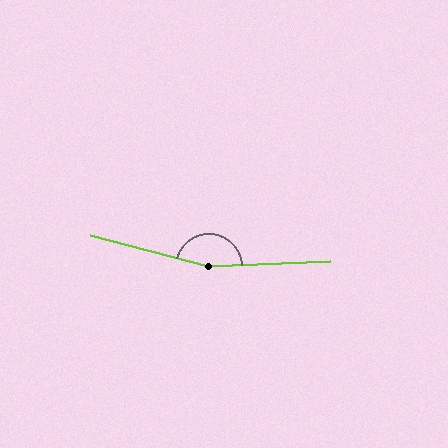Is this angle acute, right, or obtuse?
It is obtuse.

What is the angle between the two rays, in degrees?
Approximately 163 degrees.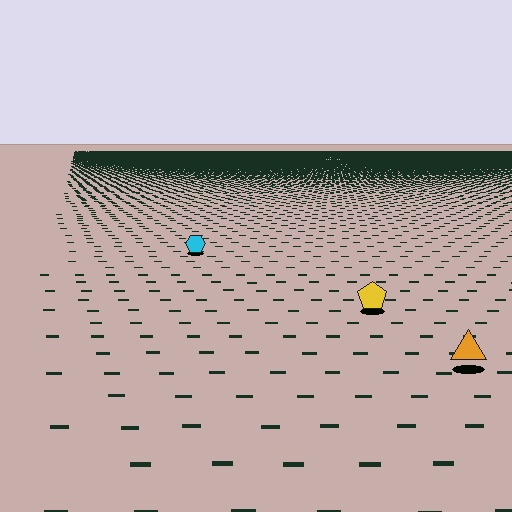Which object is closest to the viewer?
The orange triangle is closest. The texture marks near it are larger and more spread out.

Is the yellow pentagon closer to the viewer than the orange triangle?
No. The orange triangle is closer — you can tell from the texture gradient: the ground texture is coarser near it.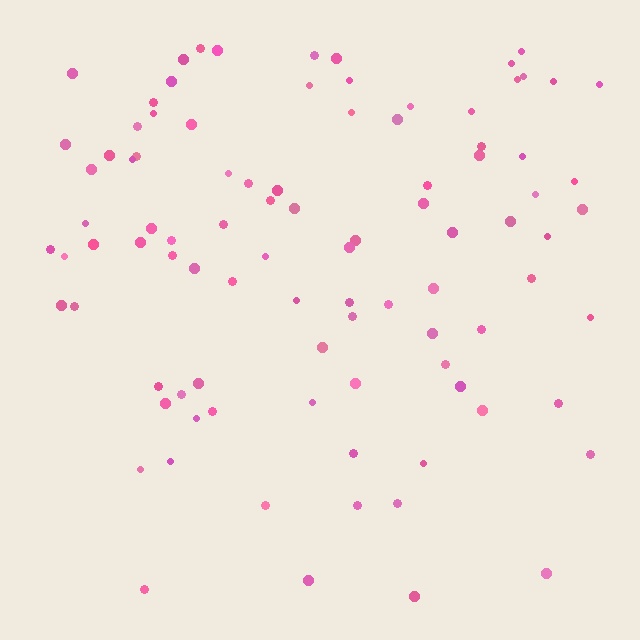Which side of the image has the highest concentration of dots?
The top.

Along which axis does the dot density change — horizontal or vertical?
Vertical.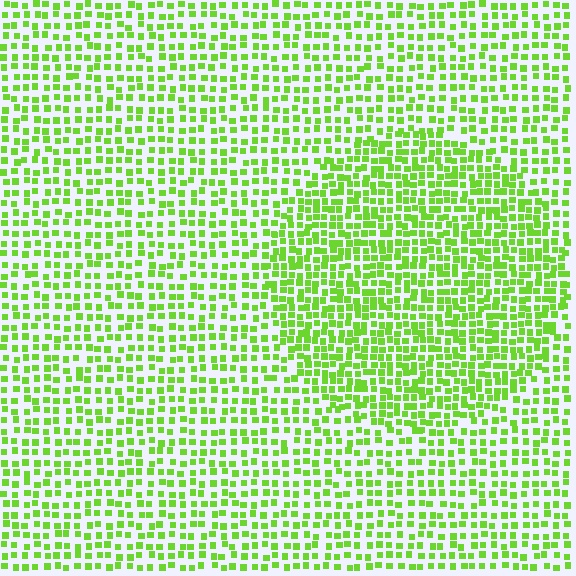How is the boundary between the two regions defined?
The boundary is defined by a change in element density (approximately 1.6x ratio). All elements are the same color, size, and shape.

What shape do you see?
I see a circle.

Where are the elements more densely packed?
The elements are more densely packed inside the circle boundary.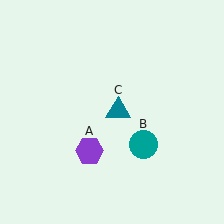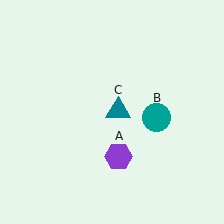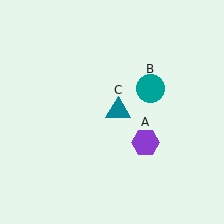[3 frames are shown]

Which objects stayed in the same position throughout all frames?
Teal triangle (object C) remained stationary.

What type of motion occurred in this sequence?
The purple hexagon (object A), teal circle (object B) rotated counterclockwise around the center of the scene.